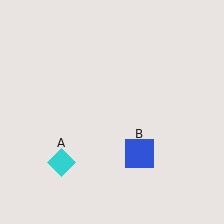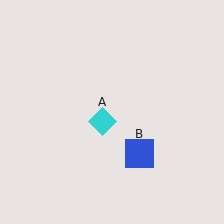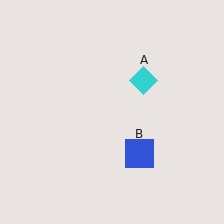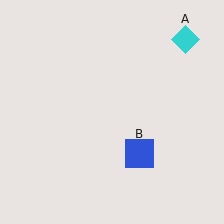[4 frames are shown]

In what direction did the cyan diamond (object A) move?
The cyan diamond (object A) moved up and to the right.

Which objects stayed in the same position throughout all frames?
Blue square (object B) remained stationary.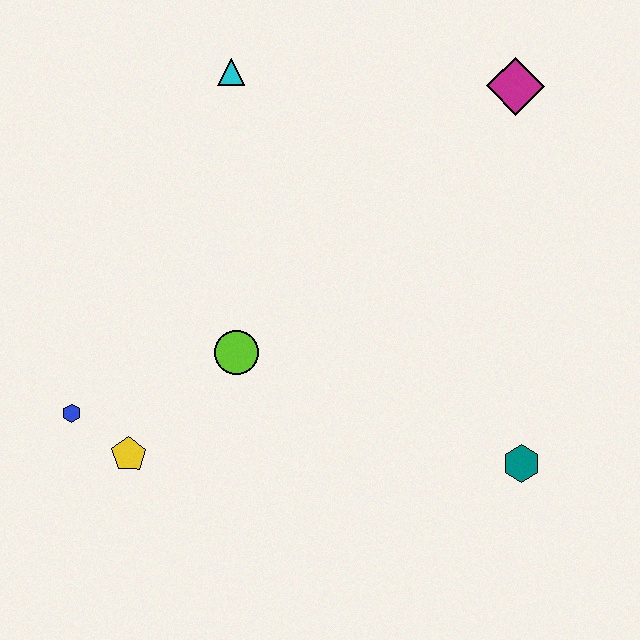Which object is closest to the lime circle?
The yellow pentagon is closest to the lime circle.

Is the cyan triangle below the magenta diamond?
No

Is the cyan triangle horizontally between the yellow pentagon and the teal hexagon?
Yes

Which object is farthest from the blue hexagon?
The magenta diamond is farthest from the blue hexagon.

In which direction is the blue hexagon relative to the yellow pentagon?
The blue hexagon is to the left of the yellow pentagon.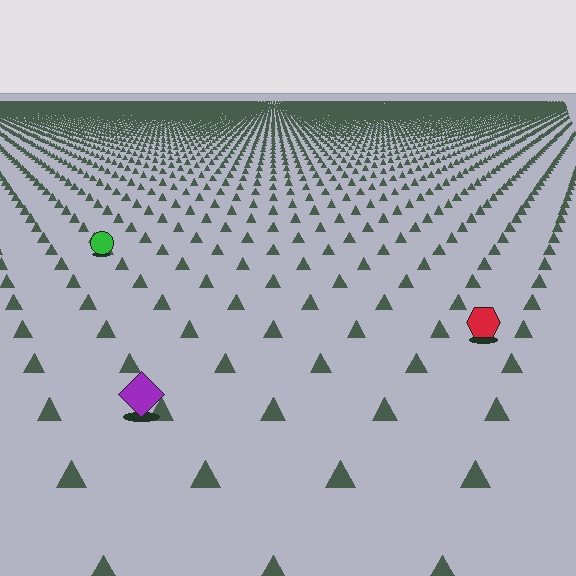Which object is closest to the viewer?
The purple diamond is closest. The texture marks near it are larger and more spread out.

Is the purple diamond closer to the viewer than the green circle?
Yes. The purple diamond is closer — you can tell from the texture gradient: the ground texture is coarser near it.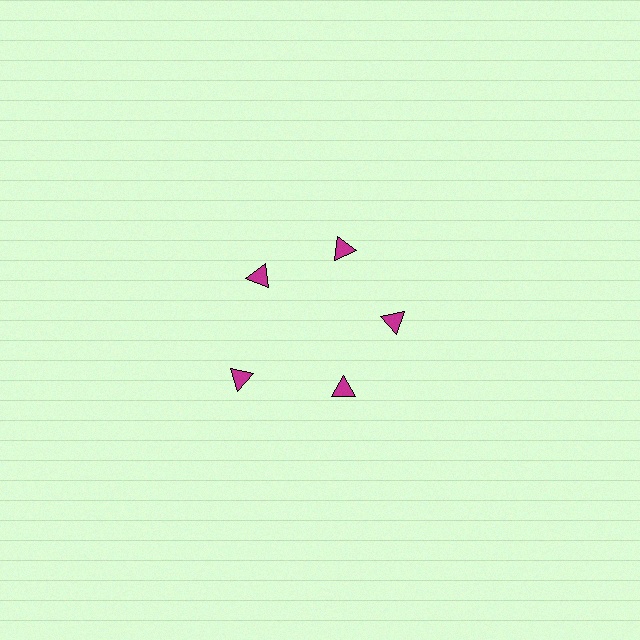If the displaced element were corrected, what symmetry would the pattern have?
It would have 5-fold rotational symmetry — the pattern would map onto itself every 72 degrees.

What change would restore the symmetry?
The symmetry would be restored by moving it inward, back onto the ring so that all 5 triangles sit at equal angles and equal distance from the center.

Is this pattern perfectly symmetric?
No. The 5 magenta triangles are arranged in a ring, but one element near the 8 o'clock position is pushed outward from the center, breaking the 5-fold rotational symmetry.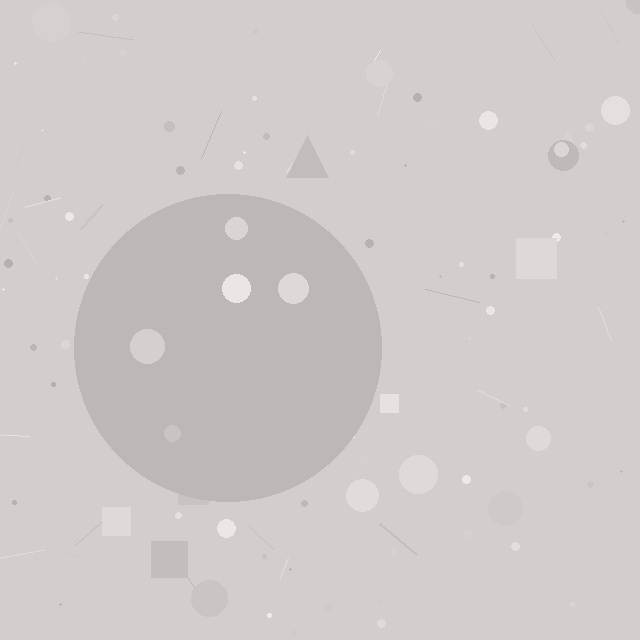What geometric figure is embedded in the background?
A circle is embedded in the background.